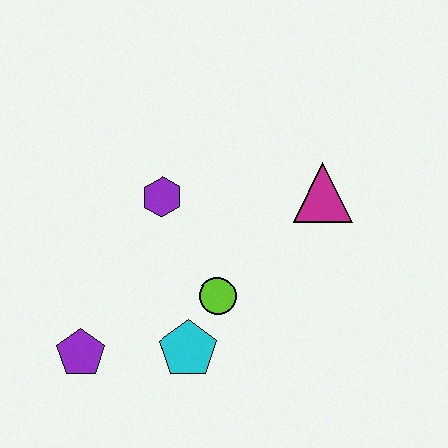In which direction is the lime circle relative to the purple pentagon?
The lime circle is to the right of the purple pentagon.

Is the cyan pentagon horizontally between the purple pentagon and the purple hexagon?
No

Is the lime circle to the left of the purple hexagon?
No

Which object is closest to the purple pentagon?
The cyan pentagon is closest to the purple pentagon.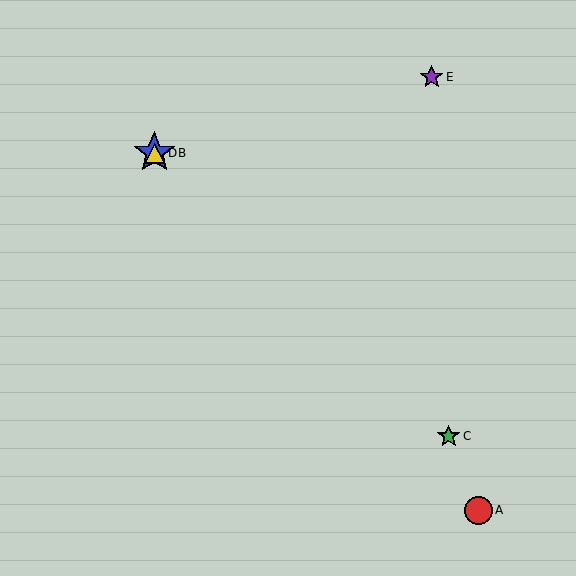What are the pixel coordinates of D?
Object D is at (155, 153).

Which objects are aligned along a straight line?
Objects B, C, D are aligned along a straight line.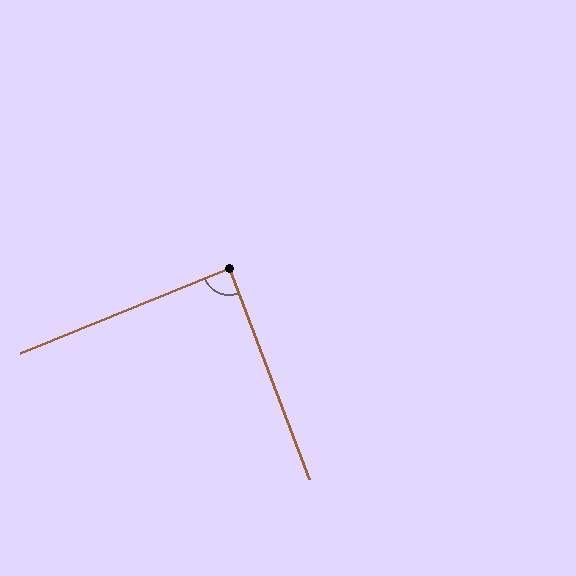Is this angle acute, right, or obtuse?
It is approximately a right angle.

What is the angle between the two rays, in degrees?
Approximately 89 degrees.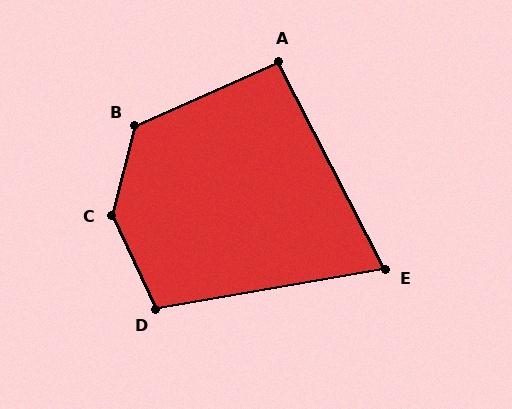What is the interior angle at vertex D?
Approximately 105 degrees (obtuse).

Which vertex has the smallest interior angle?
E, at approximately 73 degrees.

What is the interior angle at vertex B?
Approximately 128 degrees (obtuse).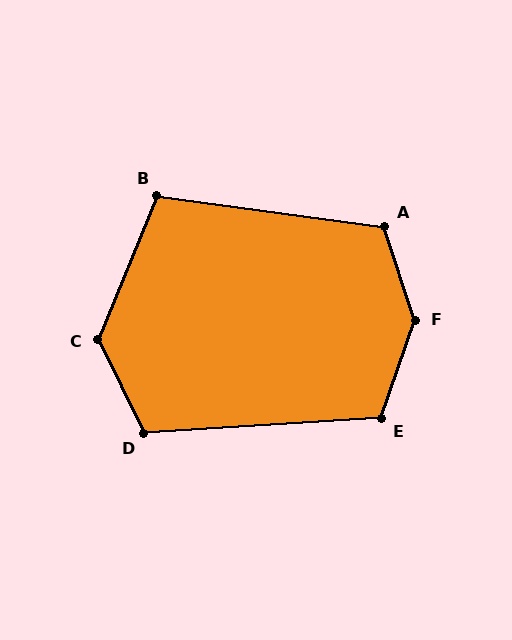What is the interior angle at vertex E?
Approximately 113 degrees (obtuse).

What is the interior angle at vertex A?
Approximately 116 degrees (obtuse).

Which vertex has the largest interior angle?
F, at approximately 143 degrees.